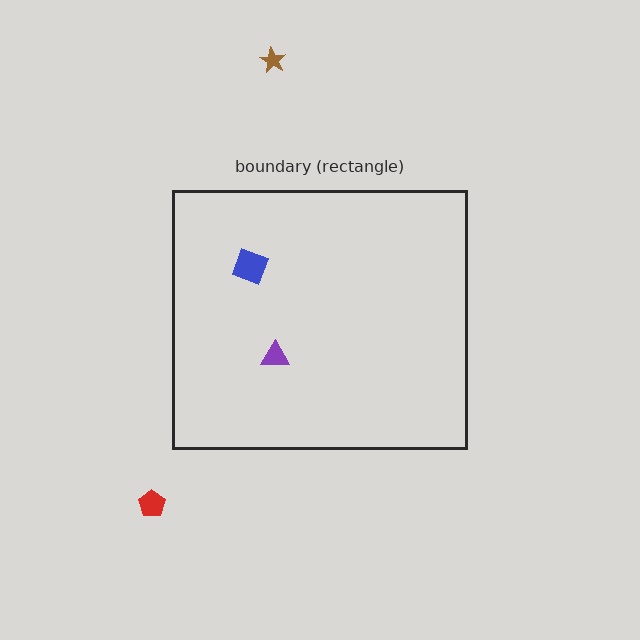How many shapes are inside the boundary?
2 inside, 2 outside.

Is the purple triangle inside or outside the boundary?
Inside.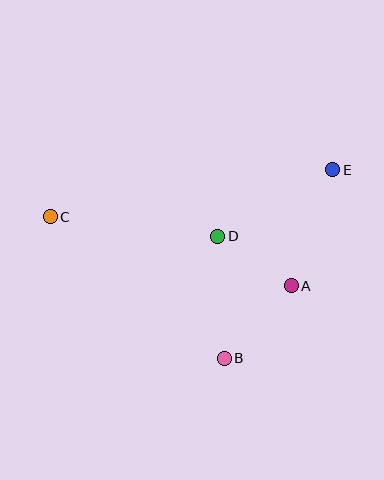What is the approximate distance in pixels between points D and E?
The distance between D and E is approximately 133 pixels.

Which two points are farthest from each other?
Points C and E are farthest from each other.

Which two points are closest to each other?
Points A and D are closest to each other.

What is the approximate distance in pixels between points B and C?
The distance between B and C is approximately 224 pixels.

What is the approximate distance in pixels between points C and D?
The distance between C and D is approximately 168 pixels.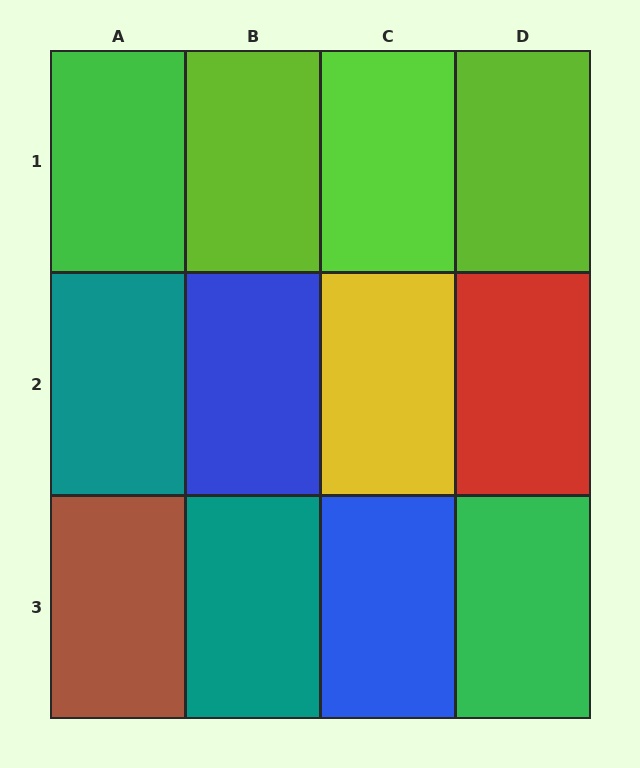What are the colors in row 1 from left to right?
Green, lime, lime, lime.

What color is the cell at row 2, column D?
Red.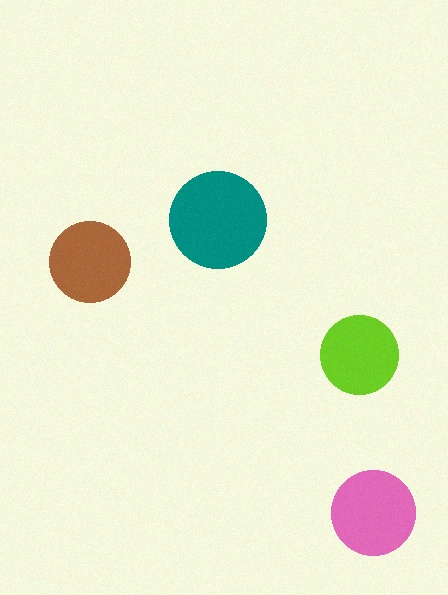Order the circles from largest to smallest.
the teal one, the pink one, the brown one, the lime one.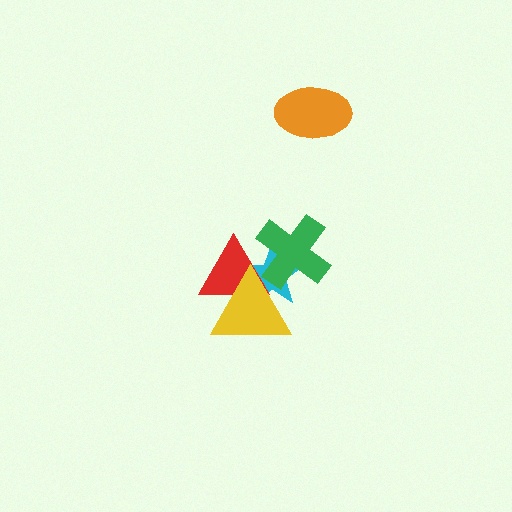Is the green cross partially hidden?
Yes, it is partially covered by another shape.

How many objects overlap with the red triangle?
3 objects overlap with the red triangle.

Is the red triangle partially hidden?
Yes, it is partially covered by another shape.